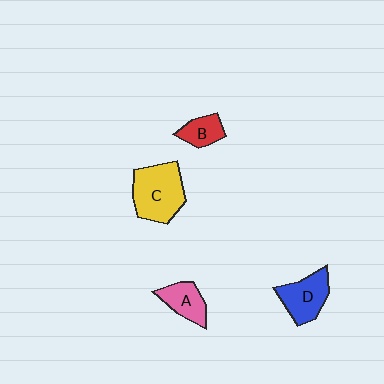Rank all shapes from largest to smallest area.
From largest to smallest: C (yellow), D (blue), A (pink), B (red).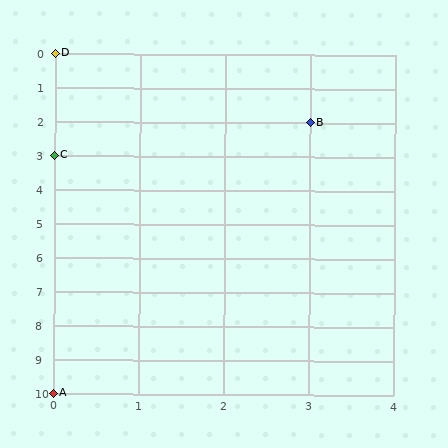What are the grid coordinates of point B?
Point B is at grid coordinates (3, 2).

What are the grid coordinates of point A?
Point A is at grid coordinates (0, 10).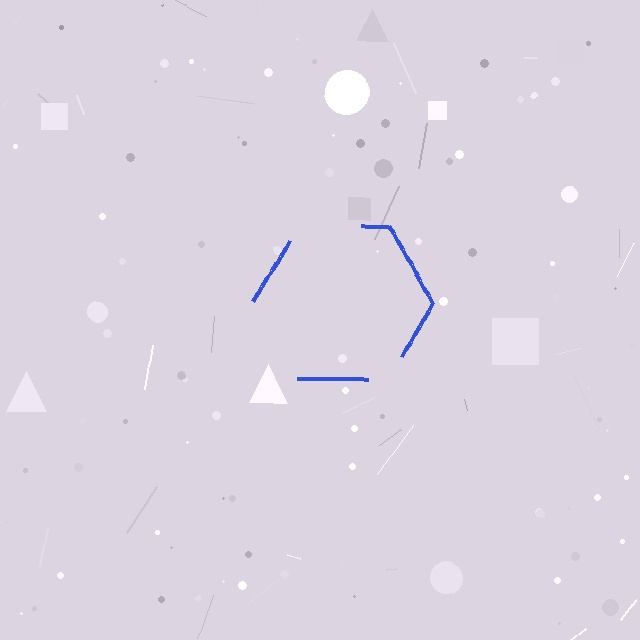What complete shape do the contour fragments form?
The contour fragments form a hexagon.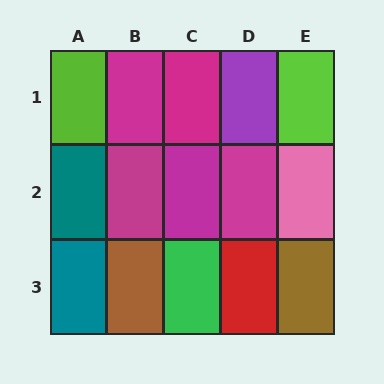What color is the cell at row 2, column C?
Magenta.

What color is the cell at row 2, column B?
Magenta.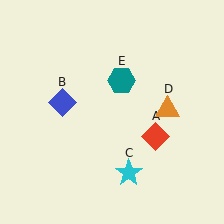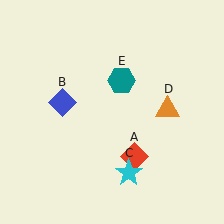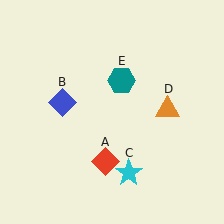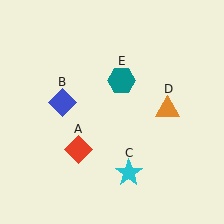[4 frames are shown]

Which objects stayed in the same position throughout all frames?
Blue diamond (object B) and cyan star (object C) and orange triangle (object D) and teal hexagon (object E) remained stationary.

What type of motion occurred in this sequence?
The red diamond (object A) rotated clockwise around the center of the scene.